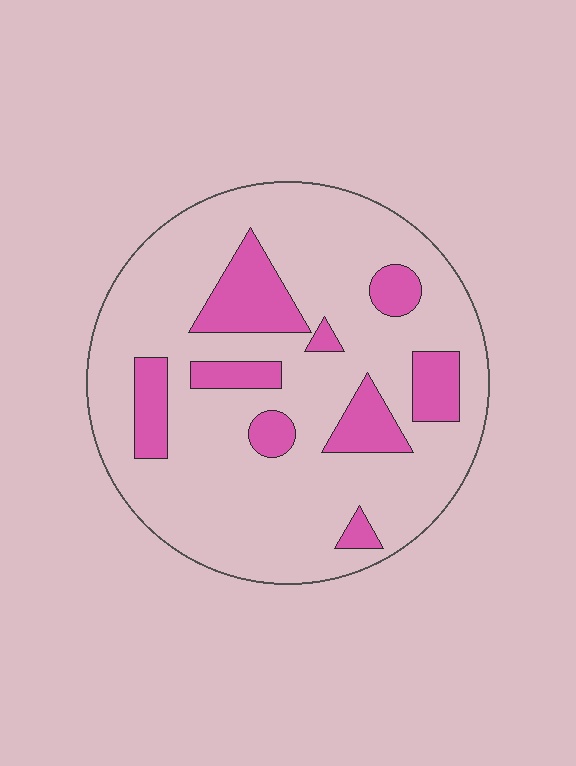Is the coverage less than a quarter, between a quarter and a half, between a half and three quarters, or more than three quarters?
Less than a quarter.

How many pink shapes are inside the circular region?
9.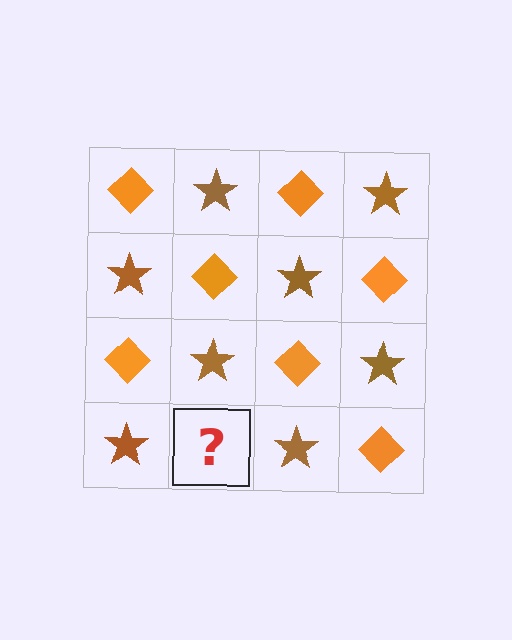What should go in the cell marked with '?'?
The missing cell should contain an orange diamond.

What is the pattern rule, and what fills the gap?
The rule is that it alternates orange diamond and brown star in a checkerboard pattern. The gap should be filled with an orange diamond.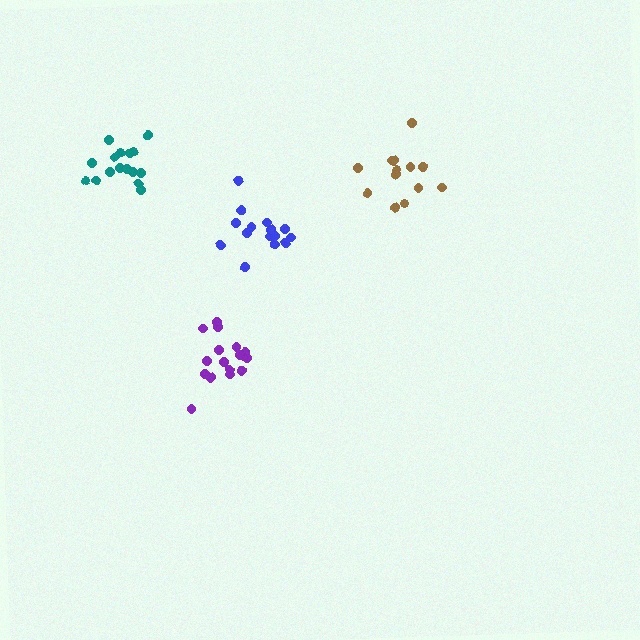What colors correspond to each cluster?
The clusters are colored: blue, teal, brown, purple.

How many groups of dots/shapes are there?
There are 4 groups.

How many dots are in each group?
Group 1: 15 dots, Group 2: 16 dots, Group 3: 13 dots, Group 4: 16 dots (60 total).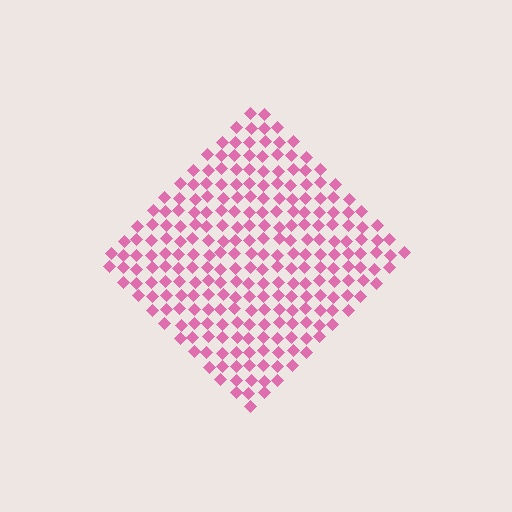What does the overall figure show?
The overall figure shows a diamond.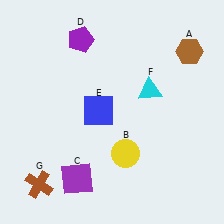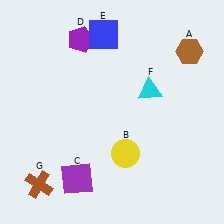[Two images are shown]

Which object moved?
The blue square (E) moved up.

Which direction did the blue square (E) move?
The blue square (E) moved up.